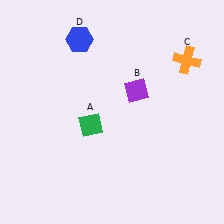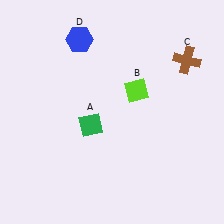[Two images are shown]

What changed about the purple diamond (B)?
In Image 1, B is purple. In Image 2, it changed to lime.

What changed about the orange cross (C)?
In Image 1, C is orange. In Image 2, it changed to brown.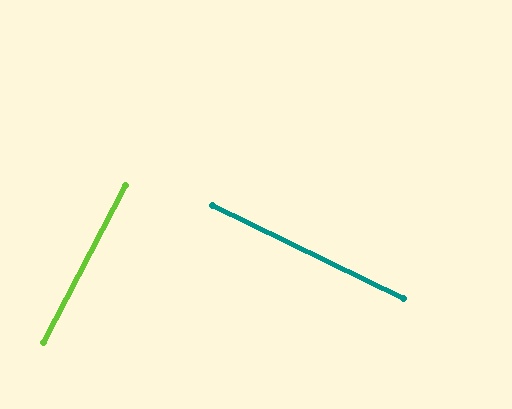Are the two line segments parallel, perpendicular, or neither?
Perpendicular — they meet at approximately 89°.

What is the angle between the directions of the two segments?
Approximately 89 degrees.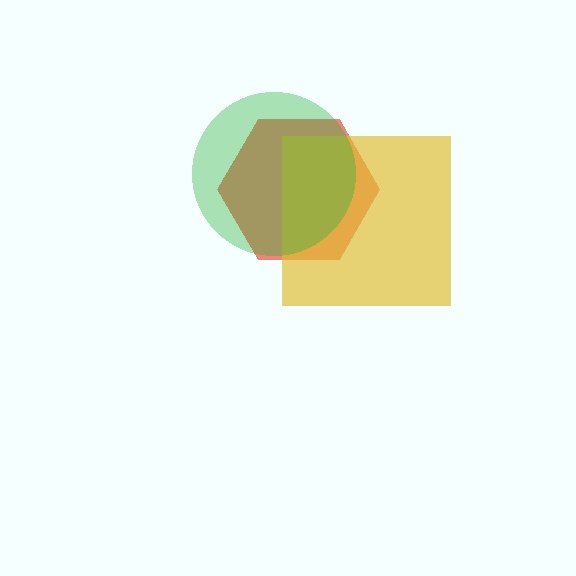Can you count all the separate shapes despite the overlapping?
Yes, there are 3 separate shapes.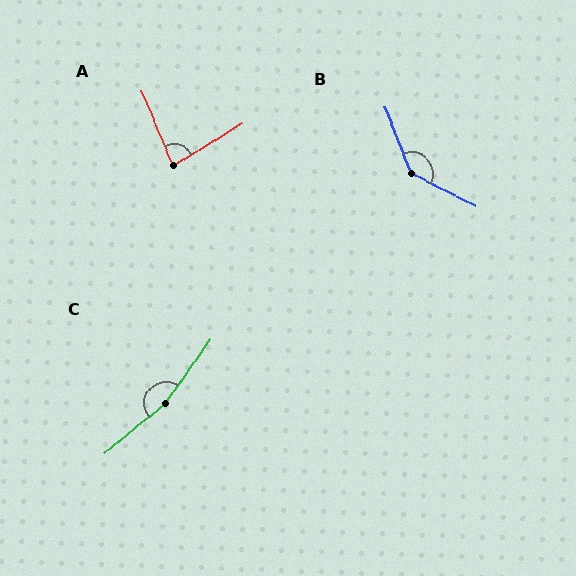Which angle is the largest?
C, at approximately 165 degrees.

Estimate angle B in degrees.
Approximately 139 degrees.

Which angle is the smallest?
A, at approximately 82 degrees.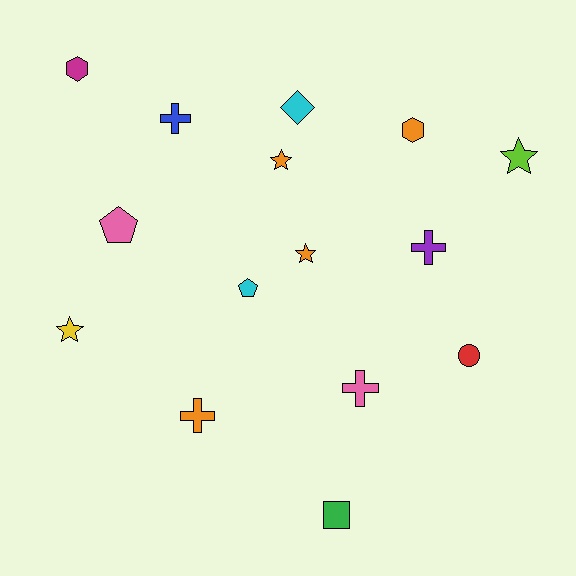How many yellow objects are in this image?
There is 1 yellow object.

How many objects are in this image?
There are 15 objects.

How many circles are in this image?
There is 1 circle.